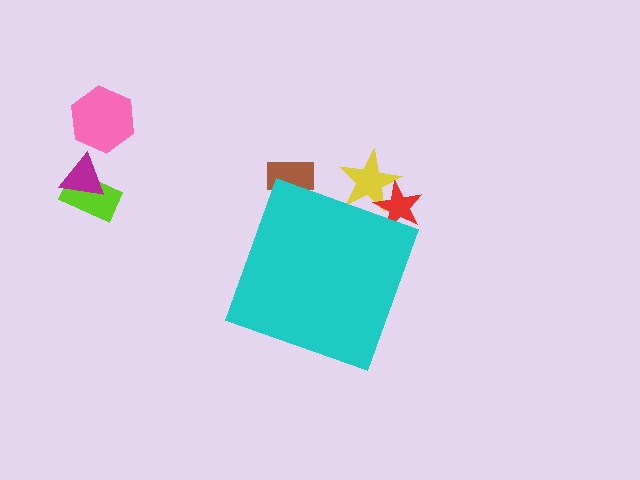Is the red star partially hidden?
Yes, the red star is partially hidden behind the cyan diamond.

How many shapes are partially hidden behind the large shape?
3 shapes are partially hidden.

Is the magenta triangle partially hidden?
No, the magenta triangle is fully visible.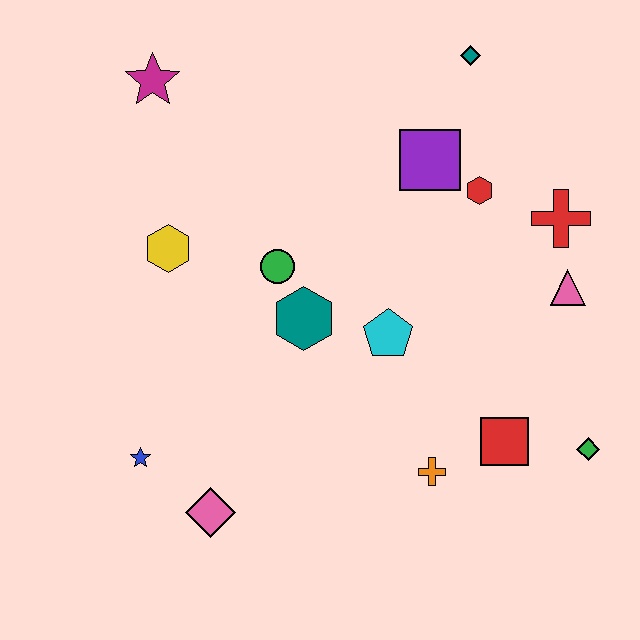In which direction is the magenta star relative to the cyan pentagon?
The magenta star is above the cyan pentagon.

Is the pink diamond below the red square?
Yes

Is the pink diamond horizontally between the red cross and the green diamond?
No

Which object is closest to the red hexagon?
The purple square is closest to the red hexagon.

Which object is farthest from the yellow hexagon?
The green diamond is farthest from the yellow hexagon.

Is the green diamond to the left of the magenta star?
No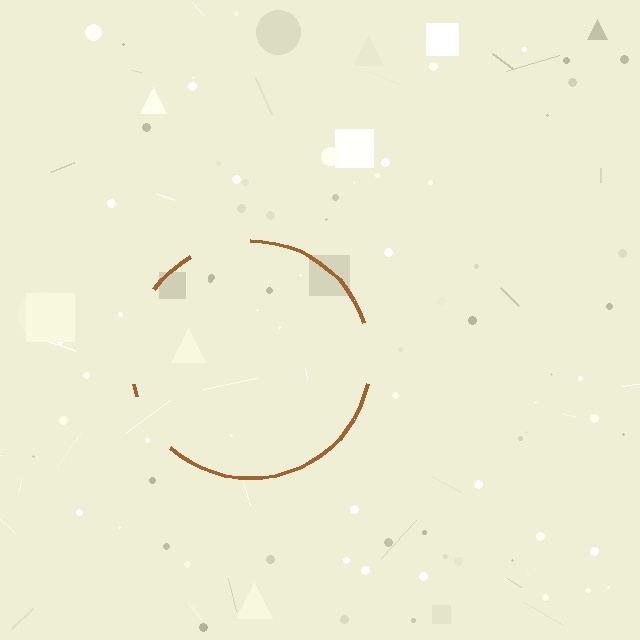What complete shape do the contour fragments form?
The contour fragments form a circle.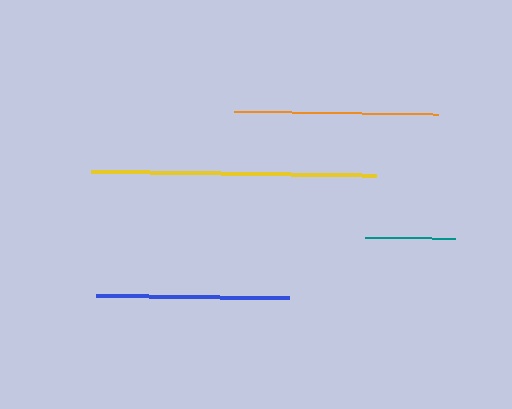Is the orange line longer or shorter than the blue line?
The orange line is longer than the blue line.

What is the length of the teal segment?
The teal segment is approximately 89 pixels long.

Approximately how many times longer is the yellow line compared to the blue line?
The yellow line is approximately 1.5 times the length of the blue line.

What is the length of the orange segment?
The orange segment is approximately 205 pixels long.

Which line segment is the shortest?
The teal line is the shortest at approximately 89 pixels.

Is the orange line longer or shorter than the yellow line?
The yellow line is longer than the orange line.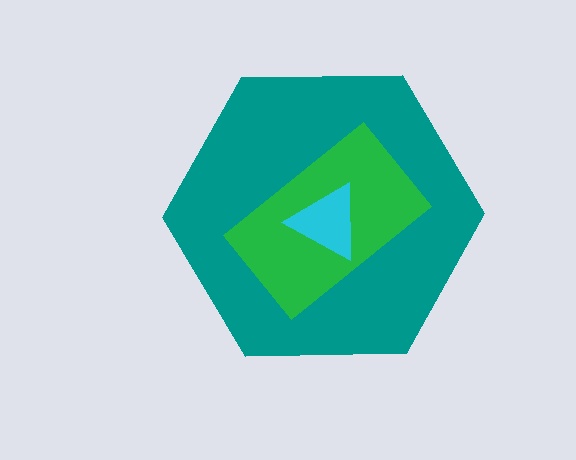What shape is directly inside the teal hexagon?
The green rectangle.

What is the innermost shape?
The cyan triangle.